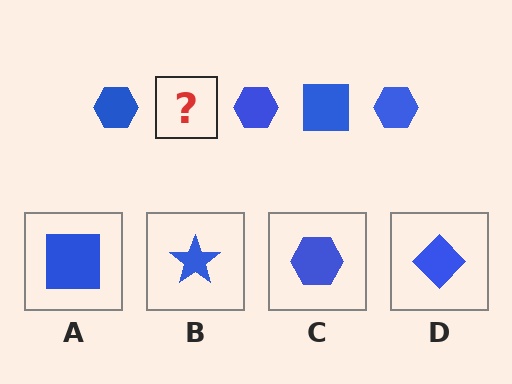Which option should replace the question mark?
Option A.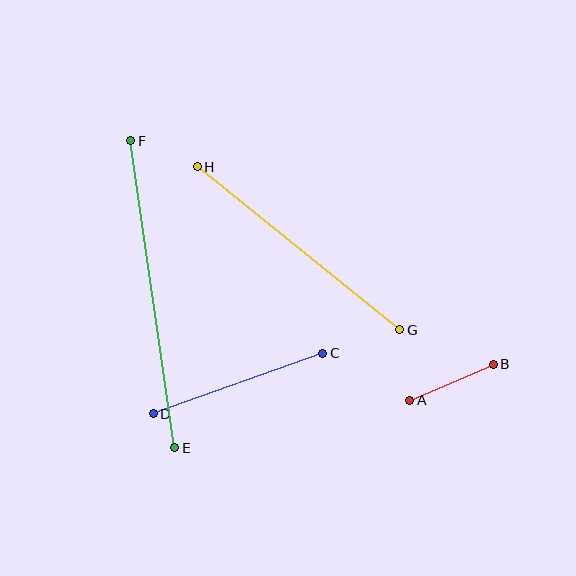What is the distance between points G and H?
The distance is approximately 260 pixels.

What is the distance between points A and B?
The distance is approximately 91 pixels.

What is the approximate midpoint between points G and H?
The midpoint is at approximately (298, 248) pixels.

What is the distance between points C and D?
The distance is approximately 180 pixels.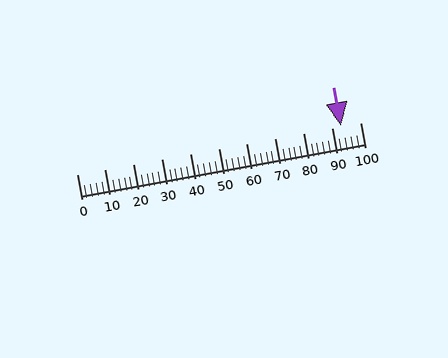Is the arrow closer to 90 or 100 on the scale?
The arrow is closer to 90.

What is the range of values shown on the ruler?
The ruler shows values from 0 to 100.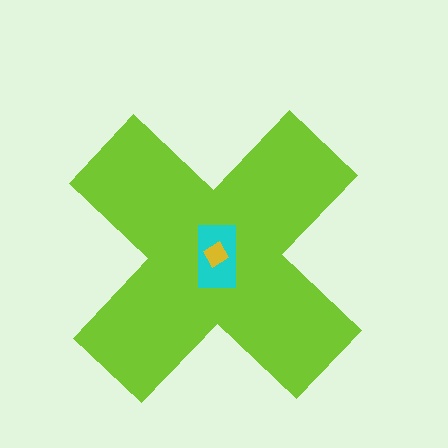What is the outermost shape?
The lime cross.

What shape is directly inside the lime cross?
The cyan rectangle.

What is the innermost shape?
The yellow diamond.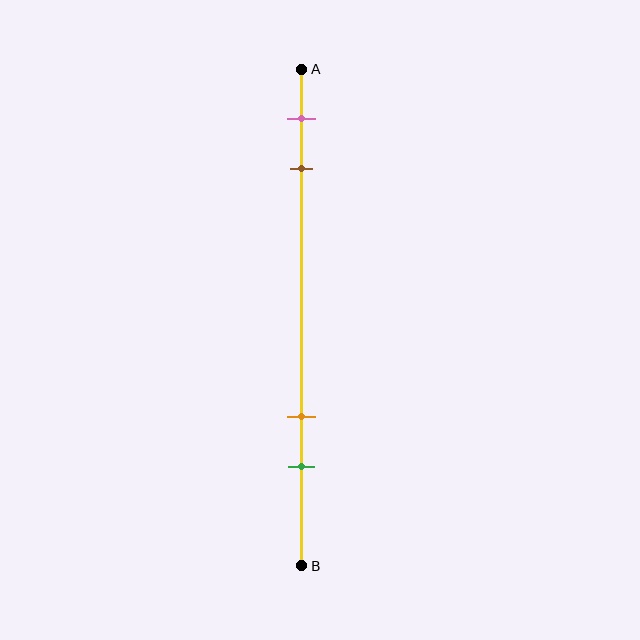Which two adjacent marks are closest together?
The pink and brown marks are the closest adjacent pair.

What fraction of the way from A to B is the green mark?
The green mark is approximately 80% (0.8) of the way from A to B.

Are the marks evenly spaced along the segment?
No, the marks are not evenly spaced.